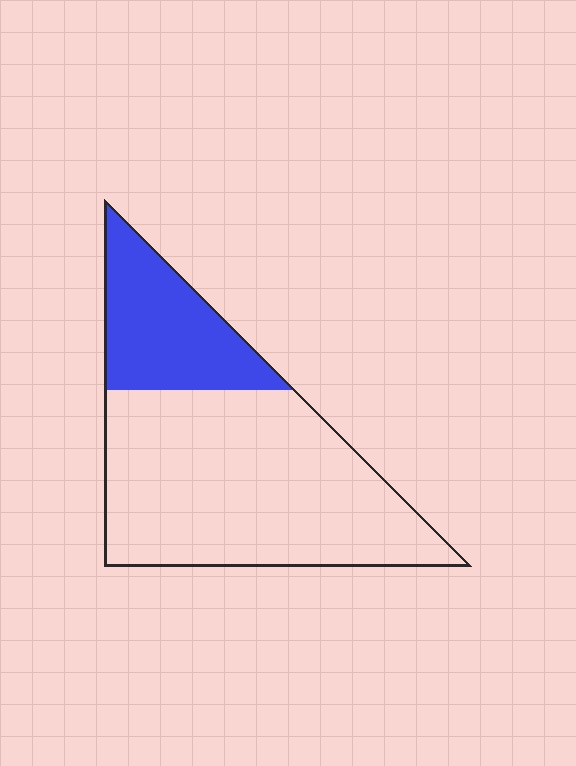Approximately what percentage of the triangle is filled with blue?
Approximately 25%.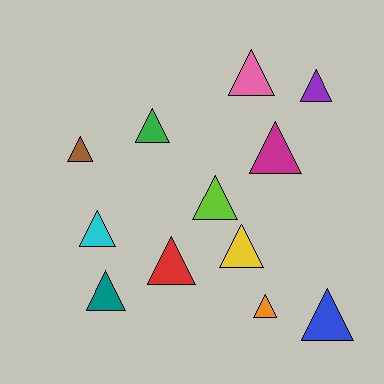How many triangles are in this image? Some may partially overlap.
There are 12 triangles.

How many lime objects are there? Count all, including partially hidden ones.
There is 1 lime object.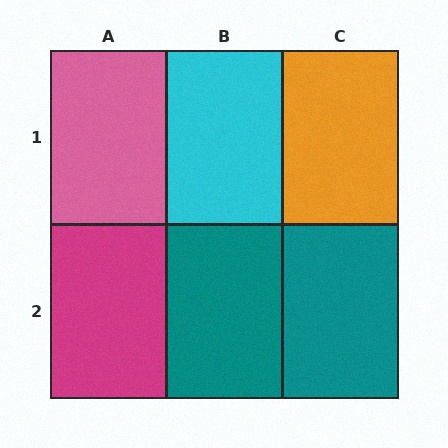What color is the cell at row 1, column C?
Orange.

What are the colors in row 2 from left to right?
Magenta, teal, teal.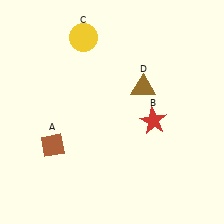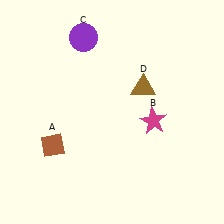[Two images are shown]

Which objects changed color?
B changed from red to magenta. C changed from yellow to purple.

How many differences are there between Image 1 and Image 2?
There are 2 differences between the two images.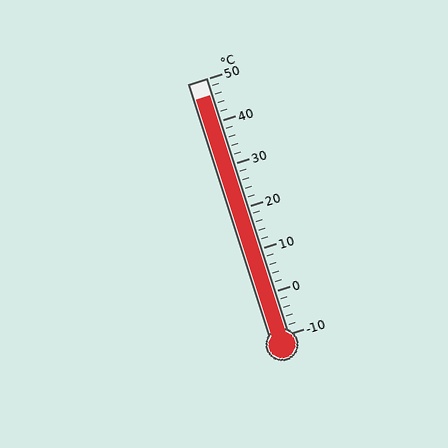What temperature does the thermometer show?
The thermometer shows approximately 46°C.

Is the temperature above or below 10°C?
The temperature is above 10°C.